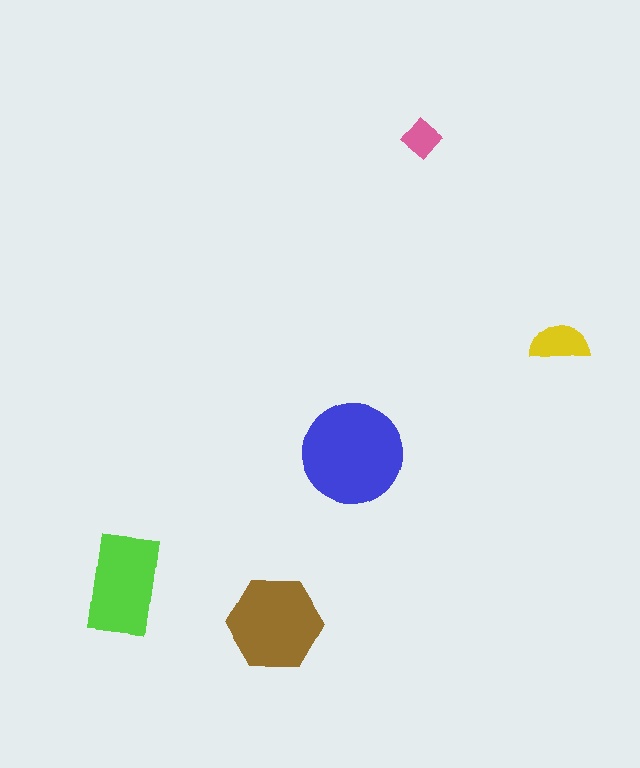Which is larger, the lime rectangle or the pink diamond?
The lime rectangle.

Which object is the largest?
The blue circle.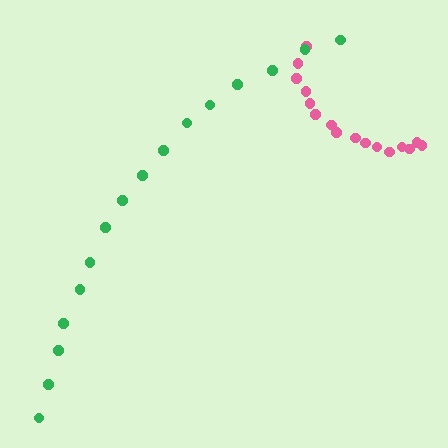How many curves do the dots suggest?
There are 2 distinct paths.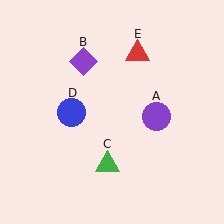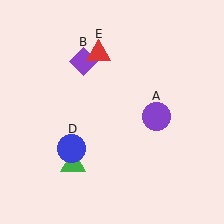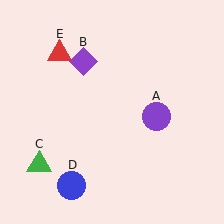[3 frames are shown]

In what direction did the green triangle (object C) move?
The green triangle (object C) moved left.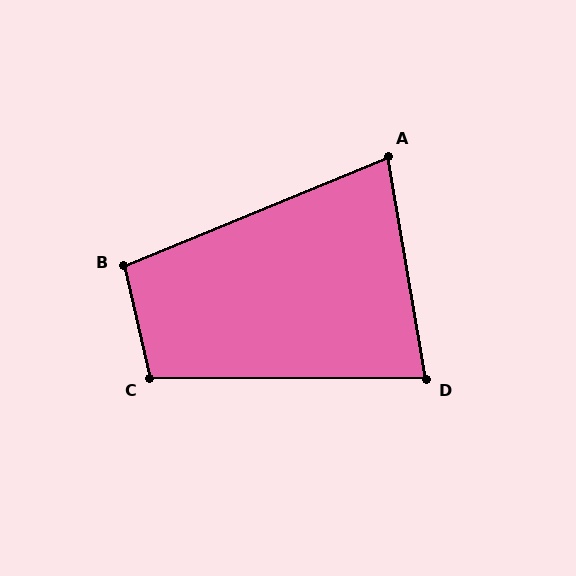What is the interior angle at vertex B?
Approximately 100 degrees (obtuse).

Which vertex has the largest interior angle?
C, at approximately 103 degrees.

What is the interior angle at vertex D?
Approximately 80 degrees (acute).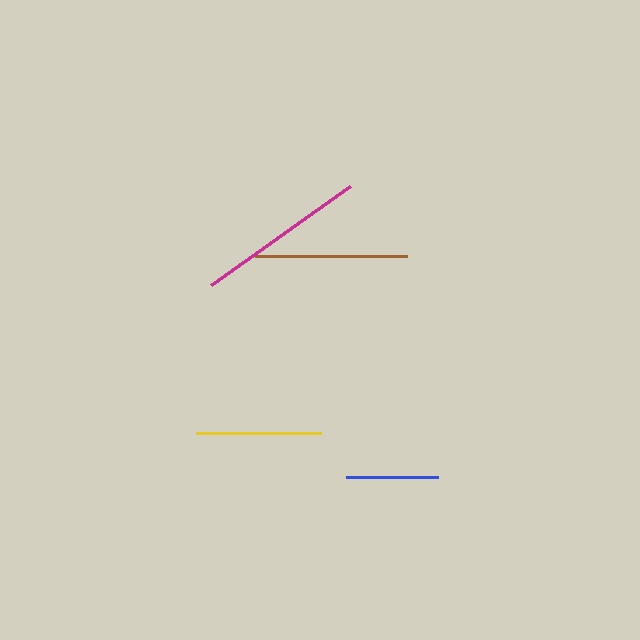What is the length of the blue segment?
The blue segment is approximately 93 pixels long.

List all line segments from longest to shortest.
From longest to shortest: magenta, brown, yellow, blue.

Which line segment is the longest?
The magenta line is the longest at approximately 170 pixels.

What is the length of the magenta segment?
The magenta segment is approximately 170 pixels long.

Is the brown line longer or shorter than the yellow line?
The brown line is longer than the yellow line.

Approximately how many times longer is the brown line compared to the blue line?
The brown line is approximately 1.6 times the length of the blue line.